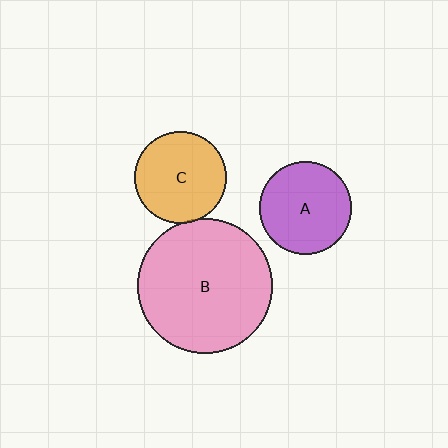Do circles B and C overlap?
Yes.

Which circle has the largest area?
Circle B (pink).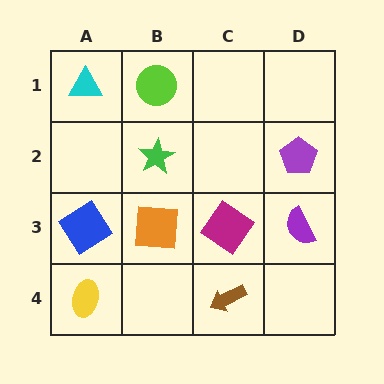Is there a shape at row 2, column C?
No, that cell is empty.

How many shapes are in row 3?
4 shapes.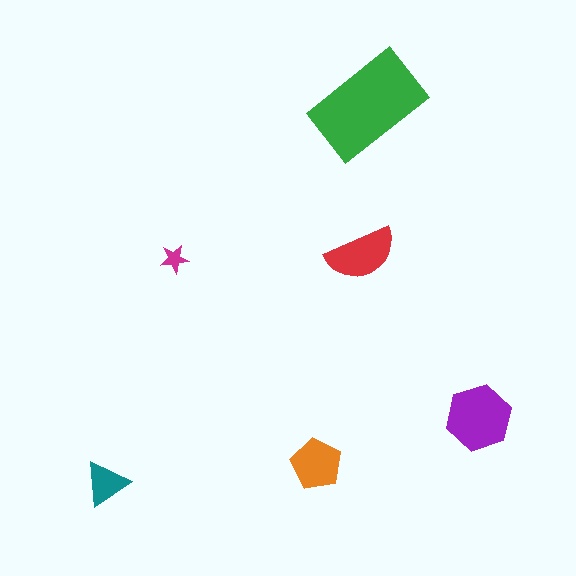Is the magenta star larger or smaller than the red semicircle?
Smaller.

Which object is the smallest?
The magenta star.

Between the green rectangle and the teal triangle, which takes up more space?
The green rectangle.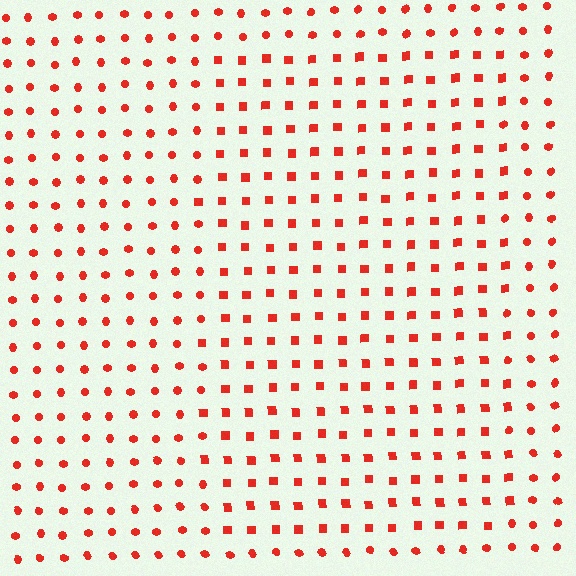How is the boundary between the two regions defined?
The boundary is defined by a change in element shape: squares inside vs. circles outside. All elements share the same color and spacing.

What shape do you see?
I see a rectangle.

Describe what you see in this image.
The image is filled with small red elements arranged in a uniform grid. A rectangle-shaped region contains squares, while the surrounding area contains circles. The boundary is defined purely by the change in element shape.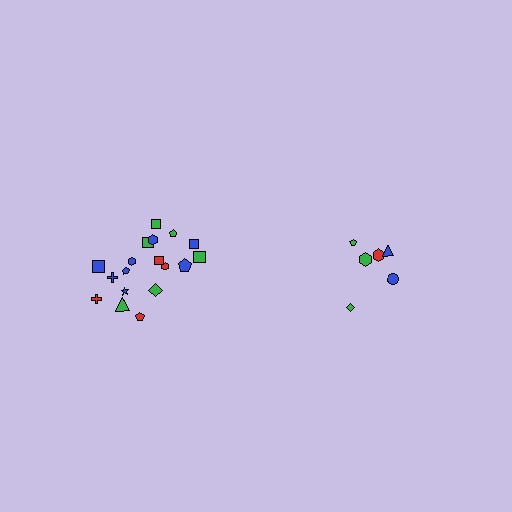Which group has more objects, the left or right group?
The left group.